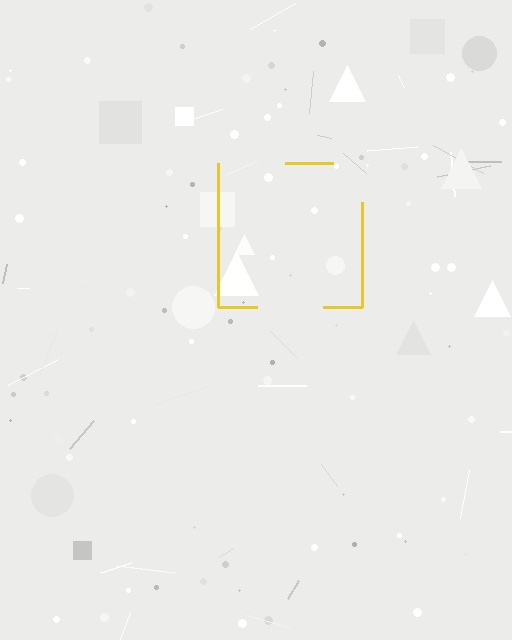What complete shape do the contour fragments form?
The contour fragments form a square.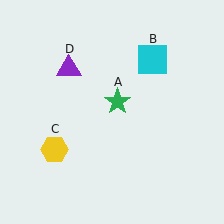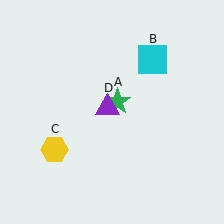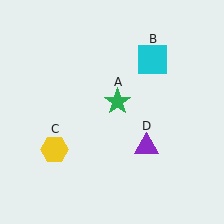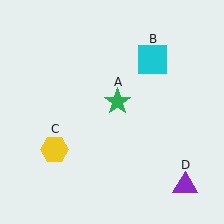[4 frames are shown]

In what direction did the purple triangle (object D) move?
The purple triangle (object D) moved down and to the right.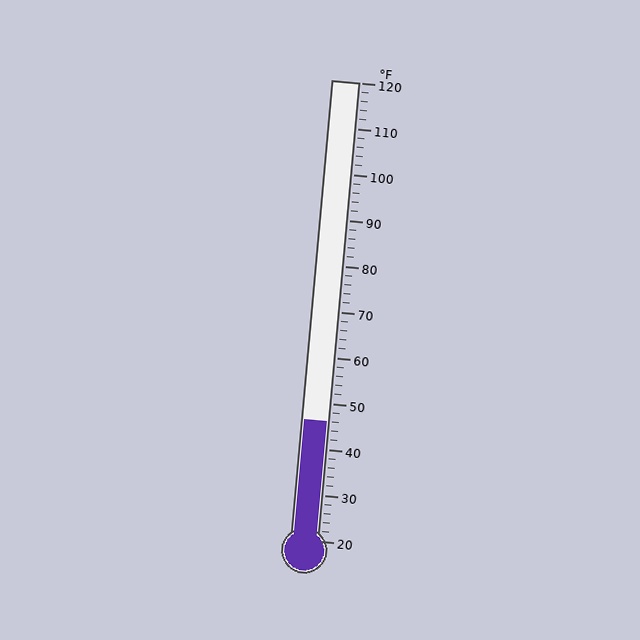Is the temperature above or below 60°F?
The temperature is below 60°F.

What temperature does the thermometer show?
The thermometer shows approximately 46°F.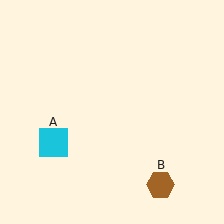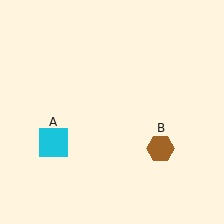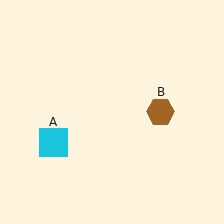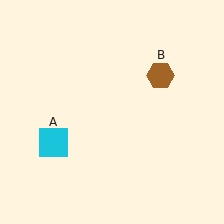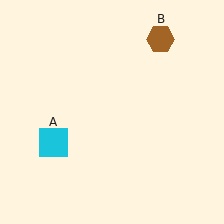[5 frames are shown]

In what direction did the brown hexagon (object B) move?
The brown hexagon (object B) moved up.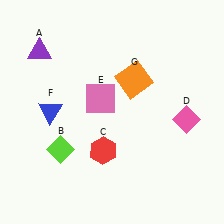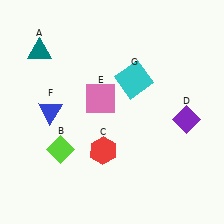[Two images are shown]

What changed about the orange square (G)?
In Image 1, G is orange. In Image 2, it changed to cyan.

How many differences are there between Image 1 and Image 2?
There are 3 differences between the two images.